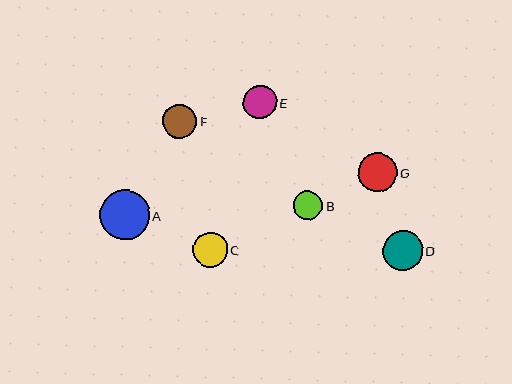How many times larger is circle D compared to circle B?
Circle D is approximately 1.4 times the size of circle B.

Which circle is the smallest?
Circle B is the smallest with a size of approximately 29 pixels.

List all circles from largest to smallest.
From largest to smallest: A, D, G, C, F, E, B.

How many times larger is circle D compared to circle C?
Circle D is approximately 1.1 times the size of circle C.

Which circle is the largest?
Circle A is the largest with a size of approximately 50 pixels.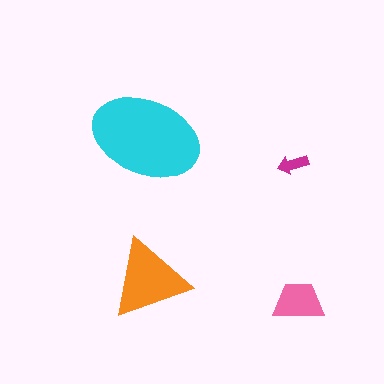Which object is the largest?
The cyan ellipse.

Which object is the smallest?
The magenta arrow.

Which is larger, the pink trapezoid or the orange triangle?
The orange triangle.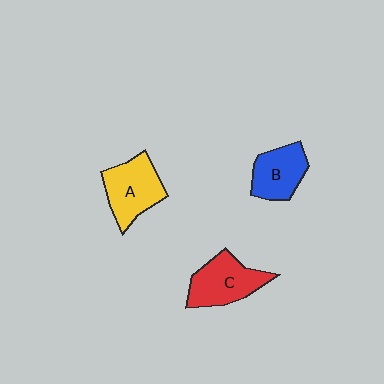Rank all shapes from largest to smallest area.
From largest to smallest: A (yellow), C (red), B (blue).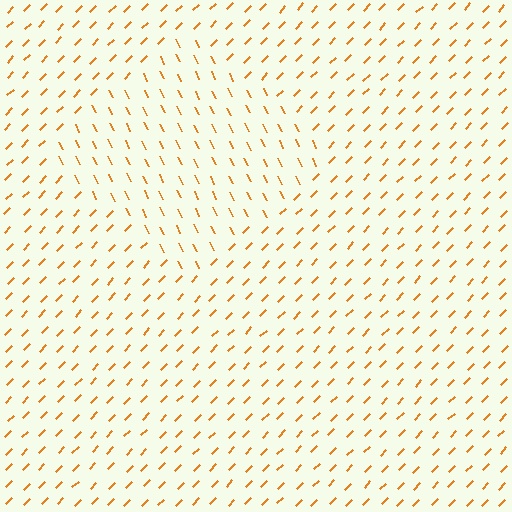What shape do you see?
I see a diamond.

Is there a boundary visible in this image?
Yes, there is a texture boundary formed by a change in line orientation.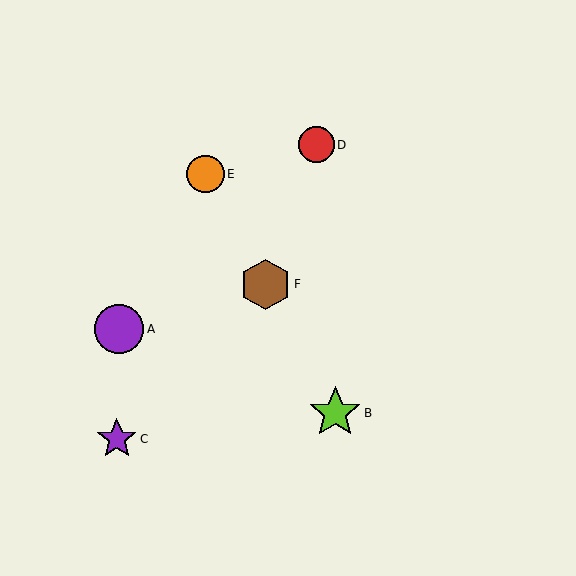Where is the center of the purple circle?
The center of the purple circle is at (119, 329).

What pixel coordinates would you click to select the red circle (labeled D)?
Click at (316, 145) to select the red circle D.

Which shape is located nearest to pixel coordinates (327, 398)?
The lime star (labeled B) at (335, 413) is nearest to that location.